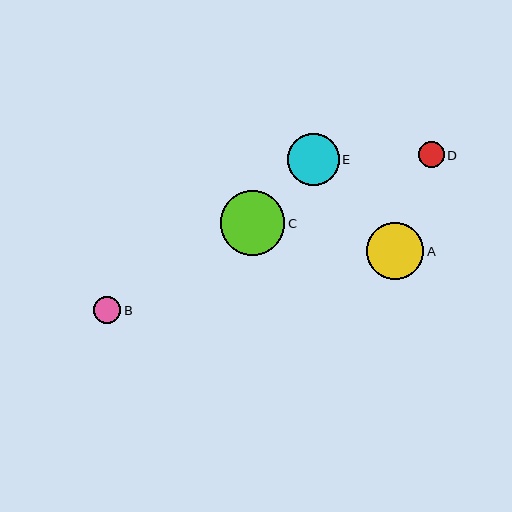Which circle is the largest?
Circle C is the largest with a size of approximately 64 pixels.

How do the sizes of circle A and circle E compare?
Circle A and circle E are approximately the same size.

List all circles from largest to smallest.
From largest to smallest: C, A, E, B, D.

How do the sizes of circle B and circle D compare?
Circle B and circle D are approximately the same size.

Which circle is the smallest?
Circle D is the smallest with a size of approximately 26 pixels.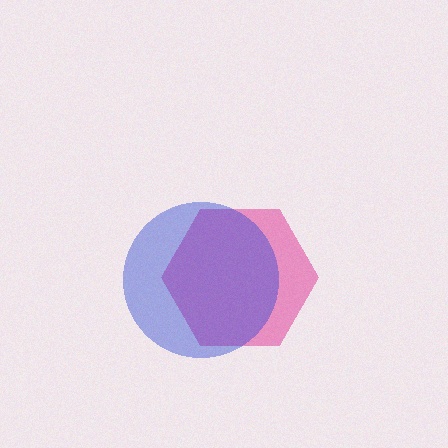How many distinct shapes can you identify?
There are 2 distinct shapes: a pink hexagon, a blue circle.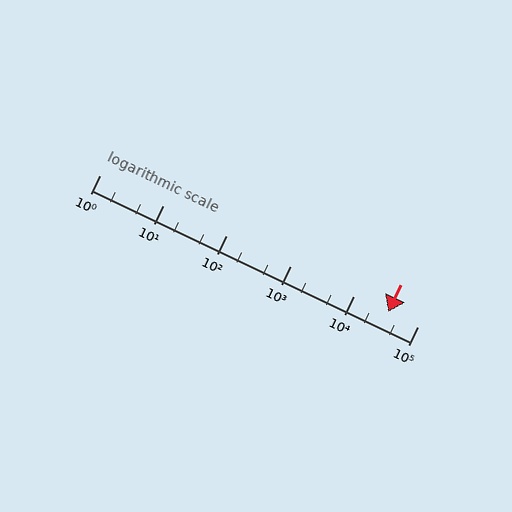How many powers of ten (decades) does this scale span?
The scale spans 5 decades, from 1 to 100000.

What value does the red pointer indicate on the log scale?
The pointer indicates approximately 34000.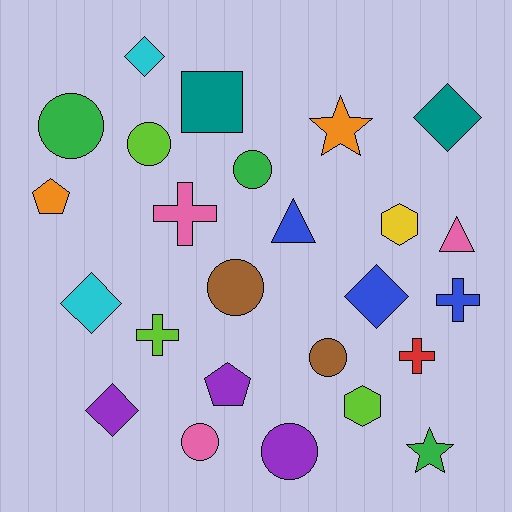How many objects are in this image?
There are 25 objects.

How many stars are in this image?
There are 2 stars.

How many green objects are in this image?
There are 3 green objects.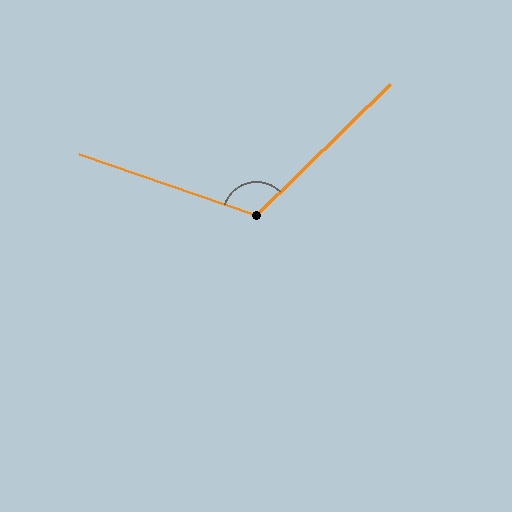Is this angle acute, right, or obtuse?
It is obtuse.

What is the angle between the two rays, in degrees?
Approximately 117 degrees.